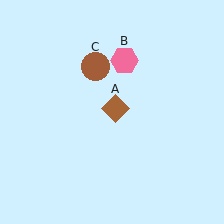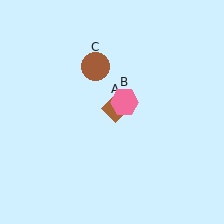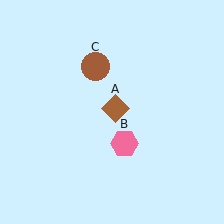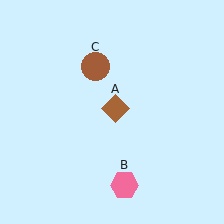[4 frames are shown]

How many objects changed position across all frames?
1 object changed position: pink hexagon (object B).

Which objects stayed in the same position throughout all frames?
Brown diamond (object A) and brown circle (object C) remained stationary.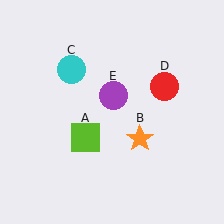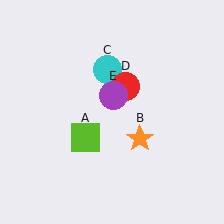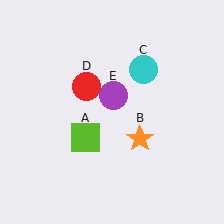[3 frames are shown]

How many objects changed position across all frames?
2 objects changed position: cyan circle (object C), red circle (object D).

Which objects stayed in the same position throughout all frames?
Lime square (object A) and orange star (object B) and purple circle (object E) remained stationary.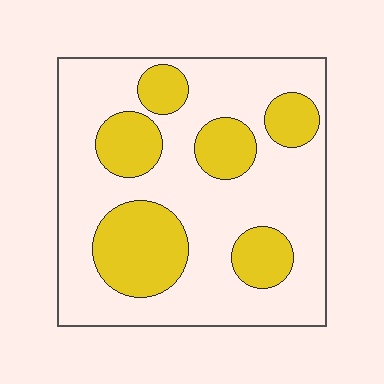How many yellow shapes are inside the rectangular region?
6.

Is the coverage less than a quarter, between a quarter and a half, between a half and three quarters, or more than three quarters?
Between a quarter and a half.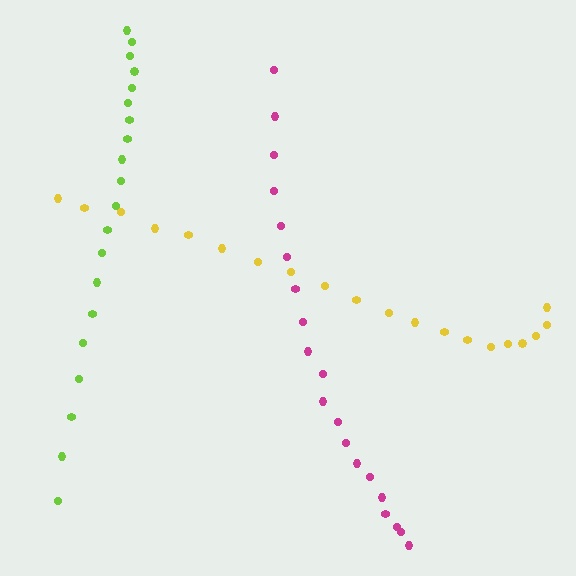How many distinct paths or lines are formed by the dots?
There are 3 distinct paths.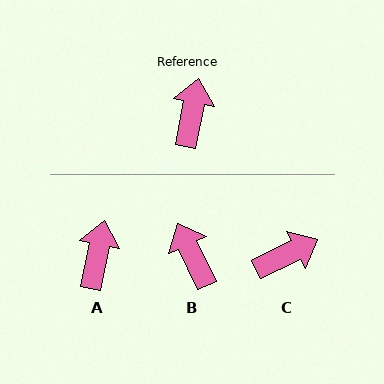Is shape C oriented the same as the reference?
No, it is off by about 53 degrees.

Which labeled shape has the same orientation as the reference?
A.